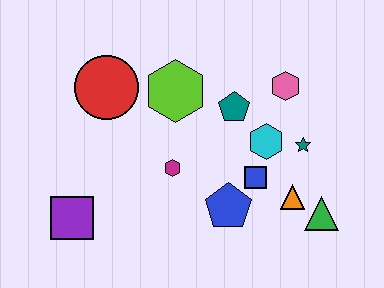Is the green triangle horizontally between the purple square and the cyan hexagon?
No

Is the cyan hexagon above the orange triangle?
Yes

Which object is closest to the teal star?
The cyan hexagon is closest to the teal star.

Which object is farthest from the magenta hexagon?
The green triangle is farthest from the magenta hexagon.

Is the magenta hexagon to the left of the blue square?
Yes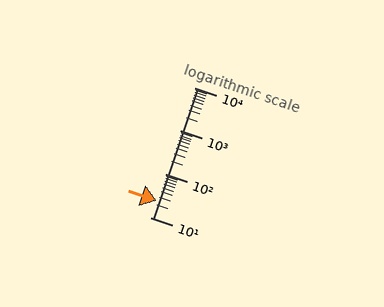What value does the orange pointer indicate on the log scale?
The pointer indicates approximately 24.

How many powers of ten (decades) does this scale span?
The scale spans 3 decades, from 10 to 10000.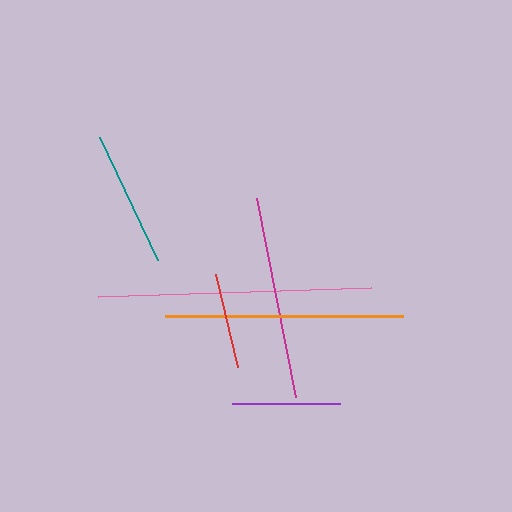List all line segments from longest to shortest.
From longest to shortest: pink, orange, magenta, teal, purple, red.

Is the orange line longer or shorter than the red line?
The orange line is longer than the red line.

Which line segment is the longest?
The pink line is the longest at approximately 272 pixels.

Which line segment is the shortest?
The red line is the shortest at approximately 96 pixels.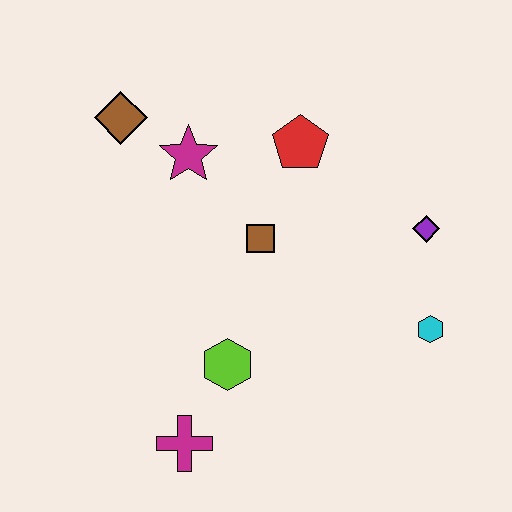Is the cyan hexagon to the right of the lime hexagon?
Yes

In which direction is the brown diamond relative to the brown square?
The brown diamond is to the left of the brown square.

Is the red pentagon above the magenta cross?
Yes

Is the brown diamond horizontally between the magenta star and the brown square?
No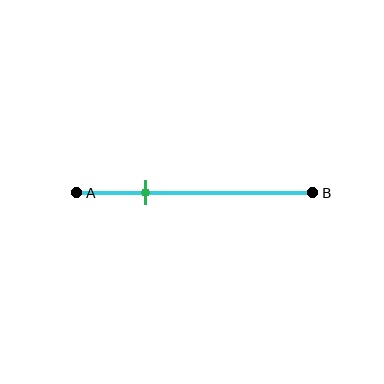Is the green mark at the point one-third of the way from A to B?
No, the mark is at about 30% from A, not at the 33% one-third point.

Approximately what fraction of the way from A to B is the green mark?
The green mark is approximately 30% of the way from A to B.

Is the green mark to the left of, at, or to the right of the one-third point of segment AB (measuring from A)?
The green mark is to the left of the one-third point of segment AB.